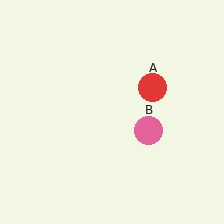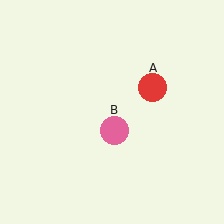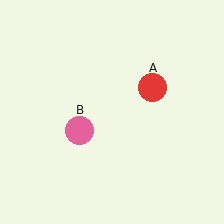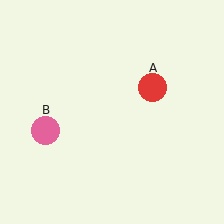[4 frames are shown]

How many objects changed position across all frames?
1 object changed position: pink circle (object B).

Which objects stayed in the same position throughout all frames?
Red circle (object A) remained stationary.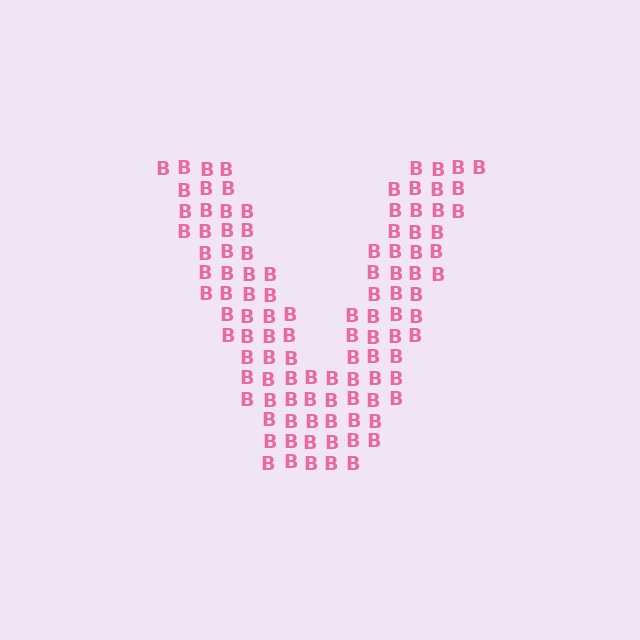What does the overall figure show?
The overall figure shows the letter V.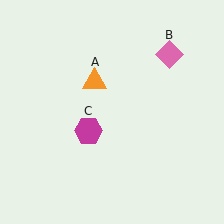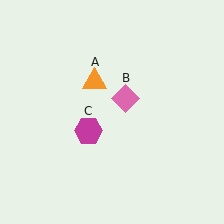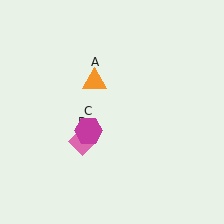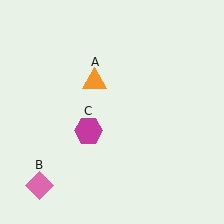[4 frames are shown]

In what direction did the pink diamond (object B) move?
The pink diamond (object B) moved down and to the left.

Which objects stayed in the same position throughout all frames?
Orange triangle (object A) and magenta hexagon (object C) remained stationary.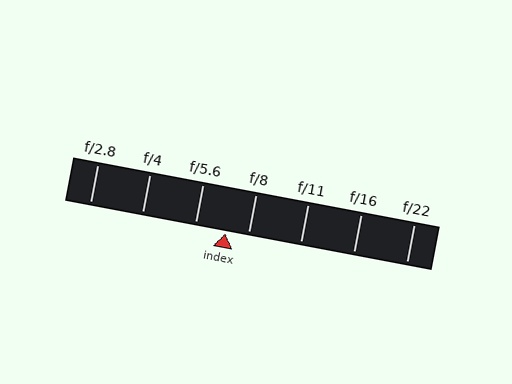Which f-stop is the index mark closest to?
The index mark is closest to f/8.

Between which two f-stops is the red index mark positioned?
The index mark is between f/5.6 and f/8.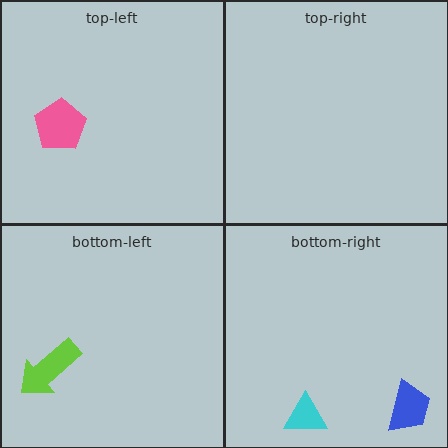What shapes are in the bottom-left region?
The lime arrow.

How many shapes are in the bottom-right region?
2.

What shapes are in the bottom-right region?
The blue trapezoid, the cyan triangle.